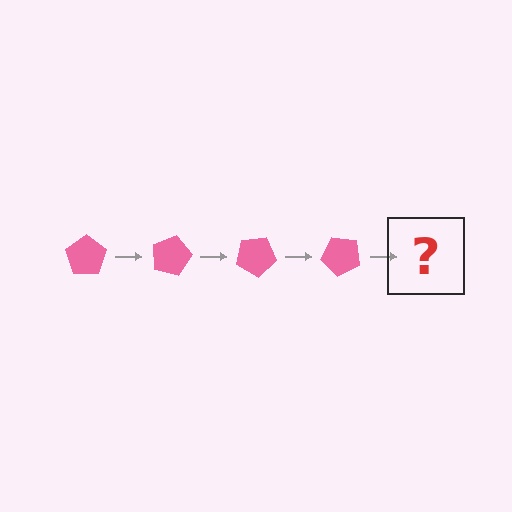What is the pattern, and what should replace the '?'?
The pattern is that the pentagon rotates 15 degrees each step. The '?' should be a pink pentagon rotated 60 degrees.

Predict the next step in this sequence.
The next step is a pink pentagon rotated 60 degrees.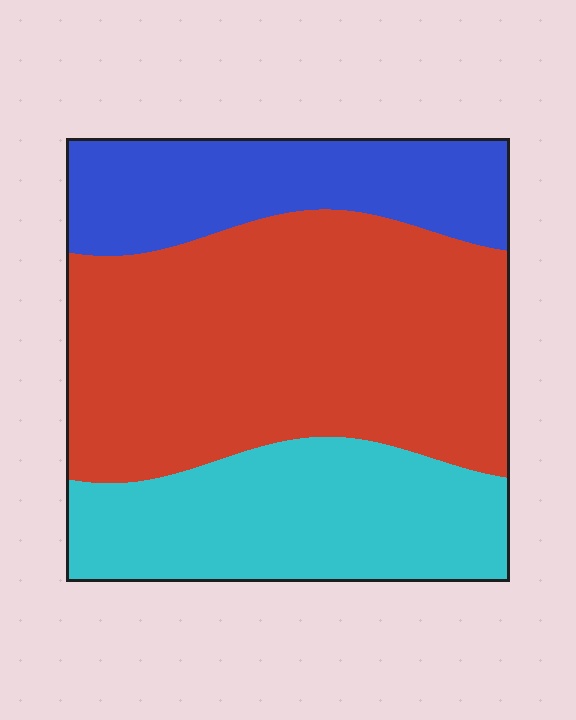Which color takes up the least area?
Blue, at roughly 20%.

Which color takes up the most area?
Red, at roughly 50%.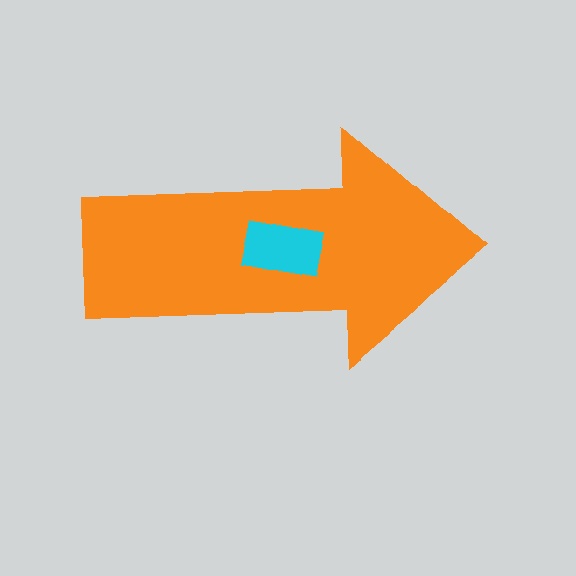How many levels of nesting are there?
2.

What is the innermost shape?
The cyan rectangle.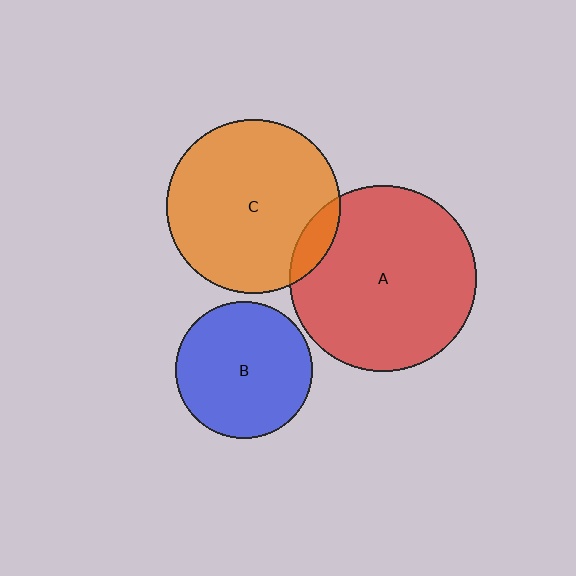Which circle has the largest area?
Circle A (red).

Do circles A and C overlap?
Yes.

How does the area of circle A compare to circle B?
Approximately 1.9 times.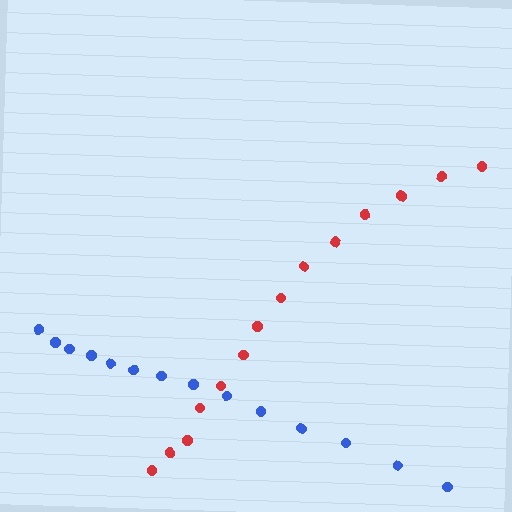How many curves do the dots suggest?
There are 2 distinct paths.